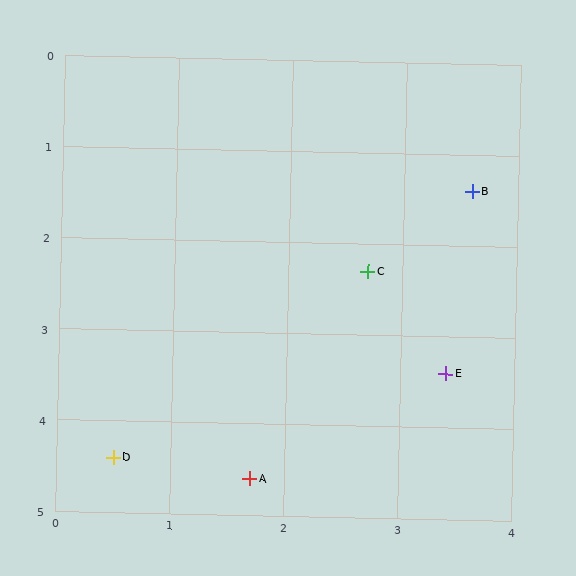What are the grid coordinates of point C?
Point C is at approximately (2.7, 2.3).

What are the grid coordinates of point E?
Point E is at approximately (3.4, 3.4).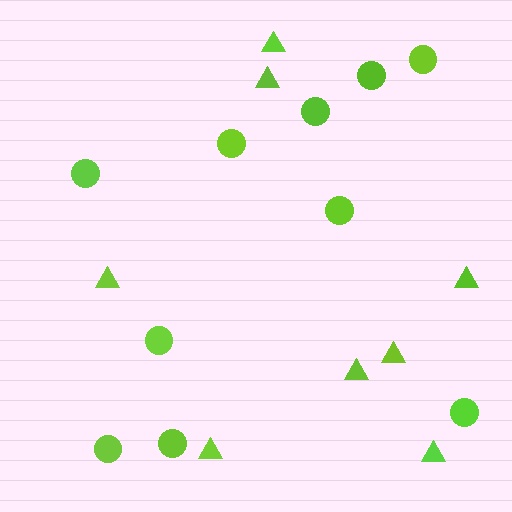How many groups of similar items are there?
There are 2 groups: one group of triangles (8) and one group of circles (10).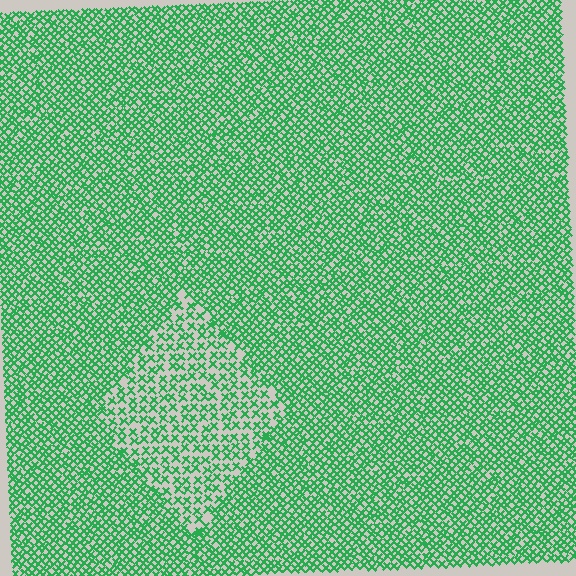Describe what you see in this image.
The image contains small green elements arranged at two different densities. A diamond-shaped region is visible where the elements are less densely packed than the surrounding area.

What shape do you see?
I see a diamond.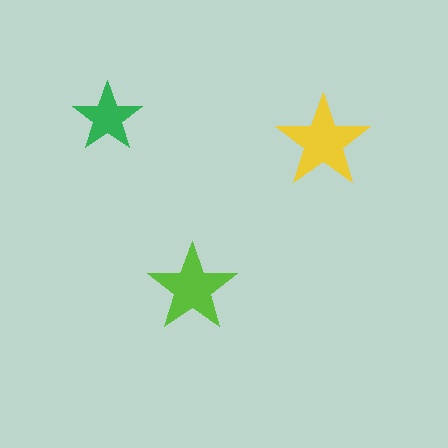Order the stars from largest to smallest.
the yellow one, the lime one, the green one.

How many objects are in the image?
There are 3 objects in the image.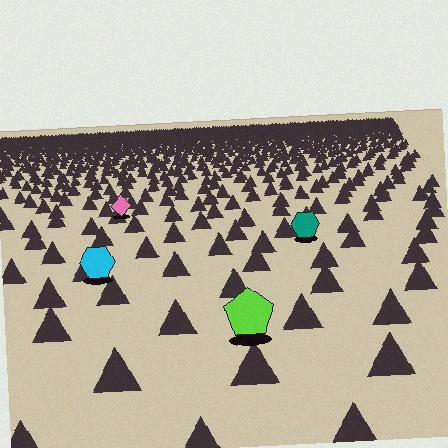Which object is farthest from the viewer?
The pink diamond is farthest from the viewer. It appears smaller and the ground texture around it is denser.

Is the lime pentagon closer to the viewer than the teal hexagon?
Yes. The lime pentagon is closer — you can tell from the texture gradient: the ground texture is coarser near it.